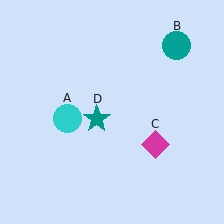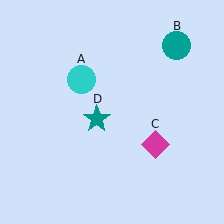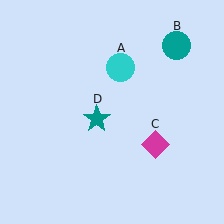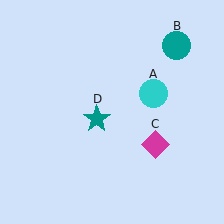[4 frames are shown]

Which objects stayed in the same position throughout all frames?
Teal circle (object B) and magenta diamond (object C) and teal star (object D) remained stationary.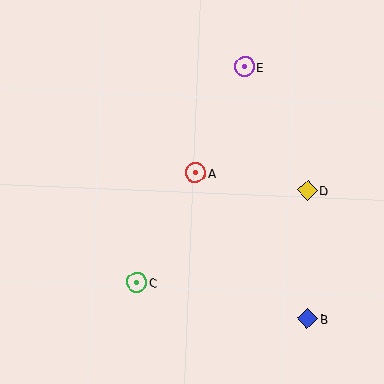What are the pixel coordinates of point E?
Point E is at (244, 67).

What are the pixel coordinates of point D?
Point D is at (308, 190).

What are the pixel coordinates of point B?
Point B is at (308, 318).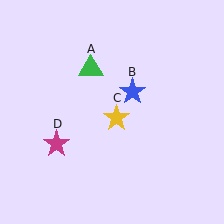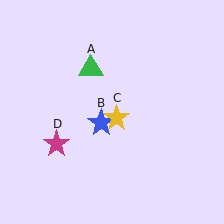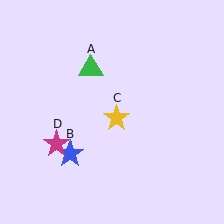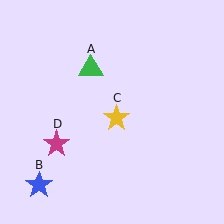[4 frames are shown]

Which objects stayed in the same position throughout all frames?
Green triangle (object A) and yellow star (object C) and magenta star (object D) remained stationary.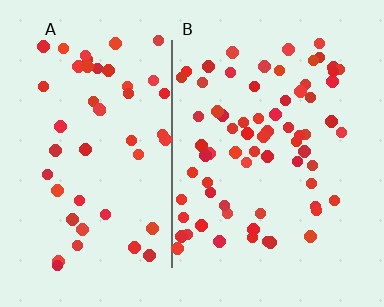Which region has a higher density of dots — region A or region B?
B (the right).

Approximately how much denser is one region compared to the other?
Approximately 1.4× — region B over region A.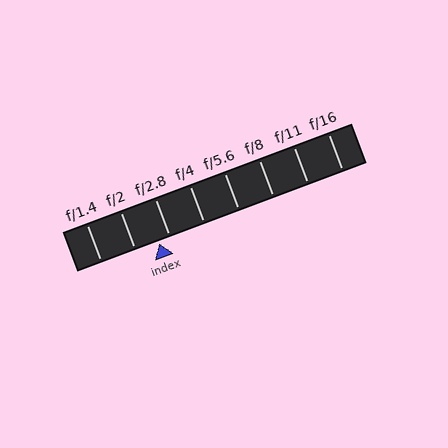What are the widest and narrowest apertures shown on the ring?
The widest aperture shown is f/1.4 and the narrowest is f/16.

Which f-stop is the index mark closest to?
The index mark is closest to f/2.8.